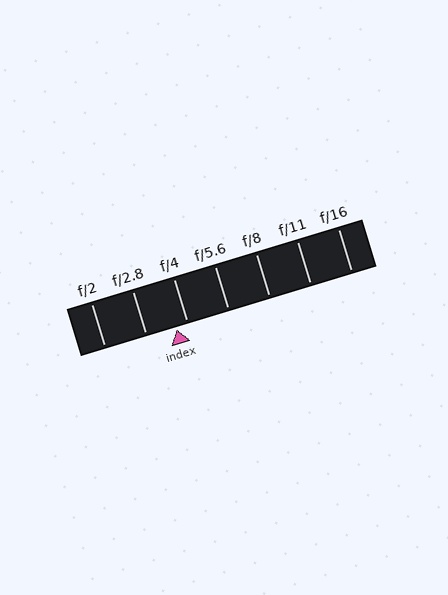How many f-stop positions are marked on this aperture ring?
There are 7 f-stop positions marked.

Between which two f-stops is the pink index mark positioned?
The index mark is between f/2.8 and f/4.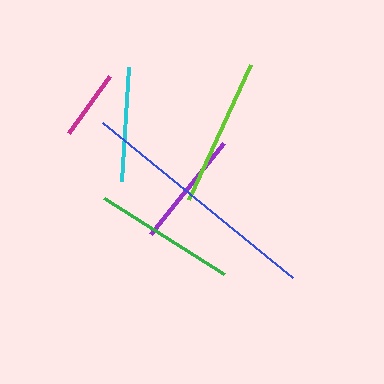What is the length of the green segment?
The green segment is approximately 142 pixels long.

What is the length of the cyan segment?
The cyan segment is approximately 115 pixels long.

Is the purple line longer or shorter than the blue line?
The blue line is longer than the purple line.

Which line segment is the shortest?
The magenta line is the shortest at approximately 70 pixels.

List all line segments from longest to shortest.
From longest to shortest: blue, lime, green, purple, cyan, magenta.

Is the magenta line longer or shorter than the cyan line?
The cyan line is longer than the magenta line.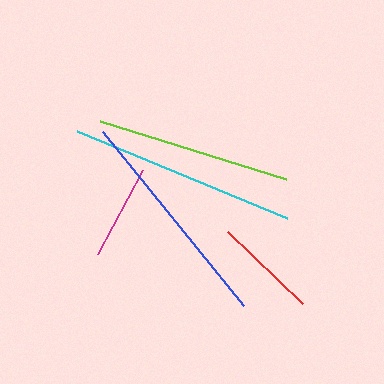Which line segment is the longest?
The cyan line is the longest at approximately 228 pixels.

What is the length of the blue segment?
The blue segment is approximately 224 pixels long.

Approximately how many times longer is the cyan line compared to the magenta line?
The cyan line is approximately 2.4 times the length of the magenta line.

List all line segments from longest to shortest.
From longest to shortest: cyan, blue, lime, red, magenta.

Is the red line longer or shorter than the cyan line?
The cyan line is longer than the red line.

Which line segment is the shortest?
The magenta line is the shortest at approximately 96 pixels.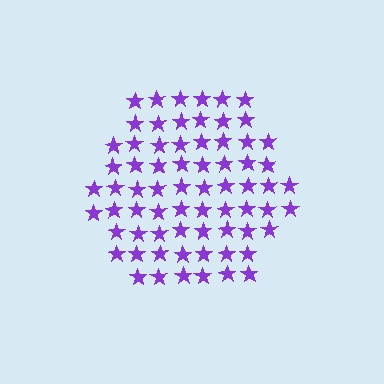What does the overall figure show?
The overall figure shows a hexagon.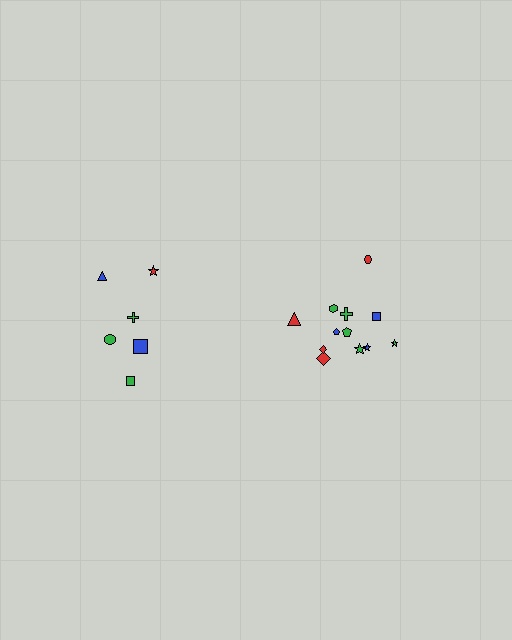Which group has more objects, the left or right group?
The right group.